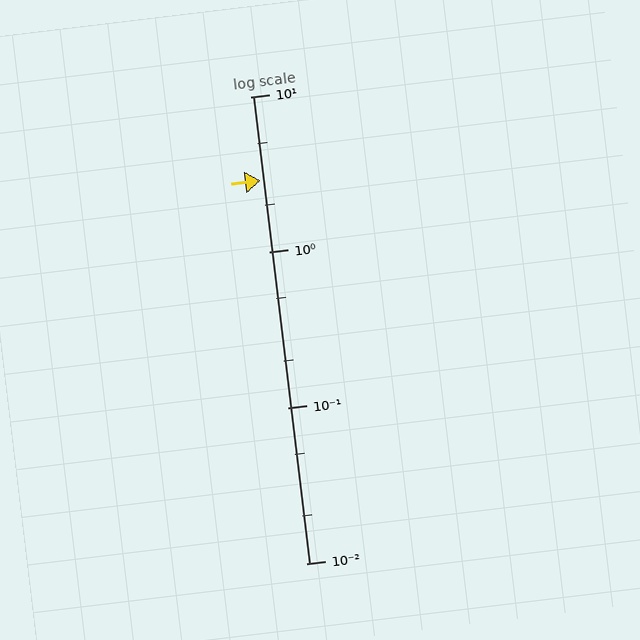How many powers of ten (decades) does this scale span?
The scale spans 3 decades, from 0.01 to 10.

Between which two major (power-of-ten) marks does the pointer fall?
The pointer is between 1 and 10.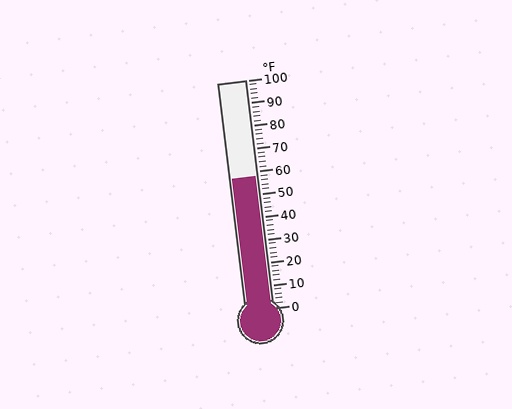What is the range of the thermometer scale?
The thermometer scale ranges from 0°F to 100°F.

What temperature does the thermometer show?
The thermometer shows approximately 58°F.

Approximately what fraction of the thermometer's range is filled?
The thermometer is filled to approximately 60% of its range.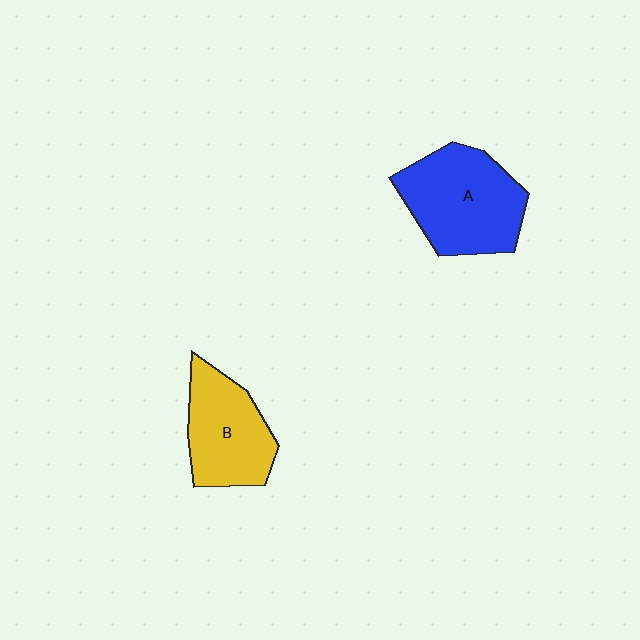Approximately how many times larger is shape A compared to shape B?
Approximately 1.3 times.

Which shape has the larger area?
Shape A (blue).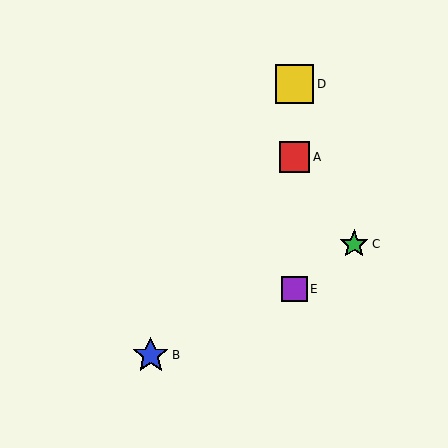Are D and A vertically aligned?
Yes, both are at x≈295.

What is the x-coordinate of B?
Object B is at x≈151.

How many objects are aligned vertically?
3 objects (A, D, E) are aligned vertically.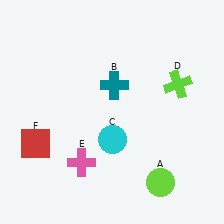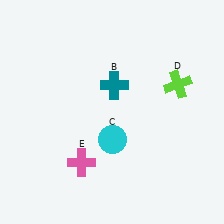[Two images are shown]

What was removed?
The red square (F), the lime circle (A) were removed in Image 2.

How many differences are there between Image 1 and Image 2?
There are 2 differences between the two images.